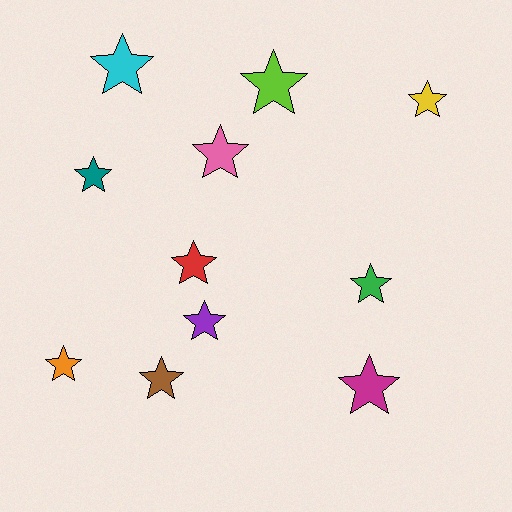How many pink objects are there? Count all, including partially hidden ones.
There is 1 pink object.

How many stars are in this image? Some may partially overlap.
There are 11 stars.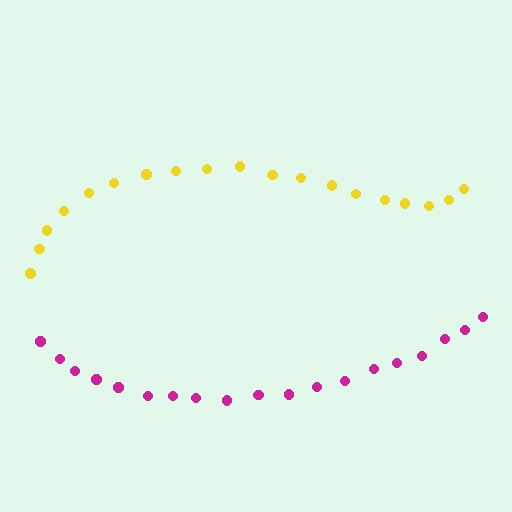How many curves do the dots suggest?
There are 2 distinct paths.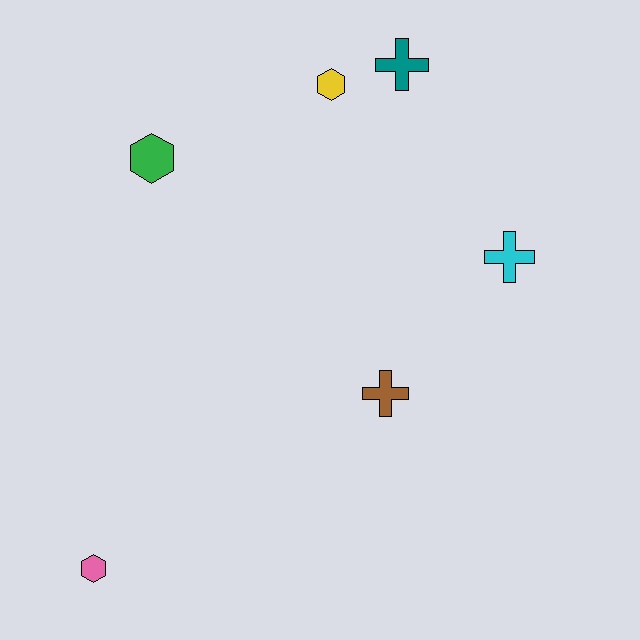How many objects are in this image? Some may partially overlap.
There are 6 objects.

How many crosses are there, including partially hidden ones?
There are 3 crosses.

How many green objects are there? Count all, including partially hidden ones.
There is 1 green object.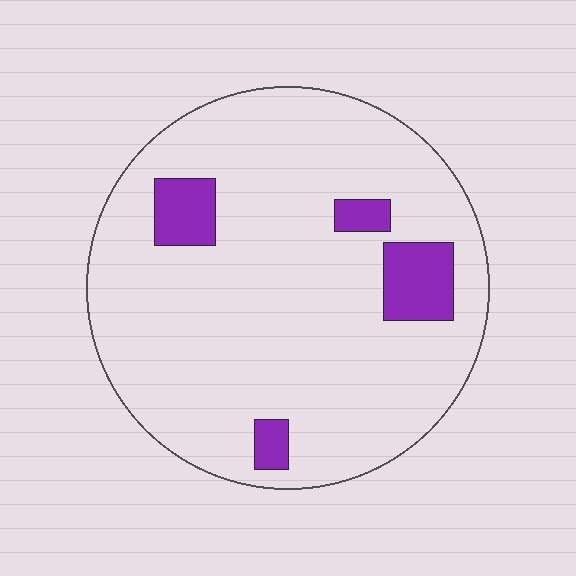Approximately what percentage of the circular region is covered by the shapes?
Approximately 10%.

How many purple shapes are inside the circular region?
4.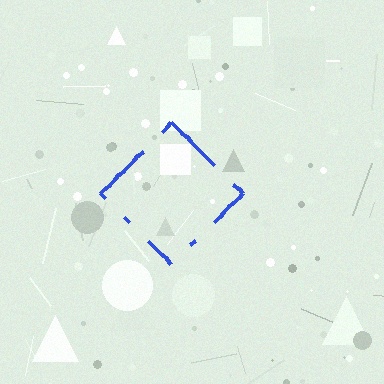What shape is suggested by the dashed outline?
The dashed outline suggests a diamond.